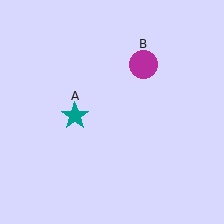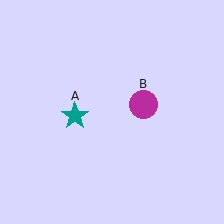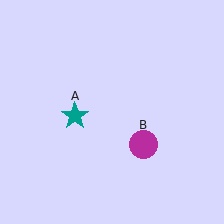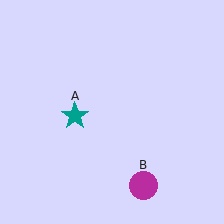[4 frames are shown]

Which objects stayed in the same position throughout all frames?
Teal star (object A) remained stationary.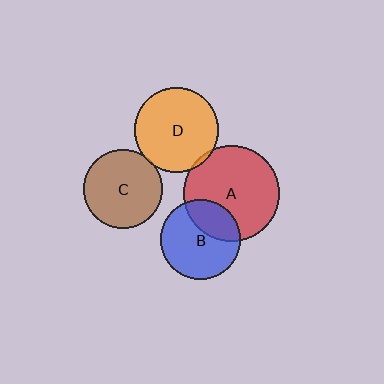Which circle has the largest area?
Circle A (red).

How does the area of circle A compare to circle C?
Approximately 1.5 times.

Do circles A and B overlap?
Yes.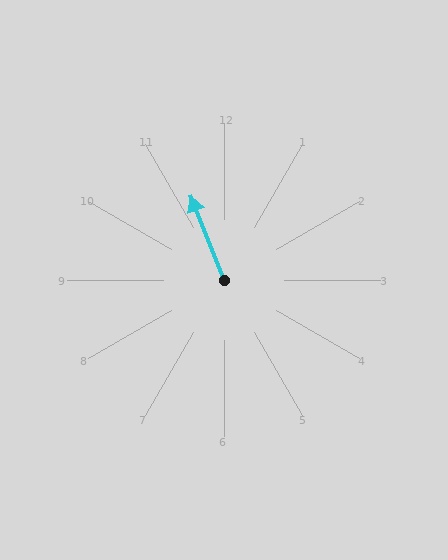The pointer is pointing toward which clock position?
Roughly 11 o'clock.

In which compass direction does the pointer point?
North.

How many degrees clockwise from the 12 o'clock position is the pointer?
Approximately 338 degrees.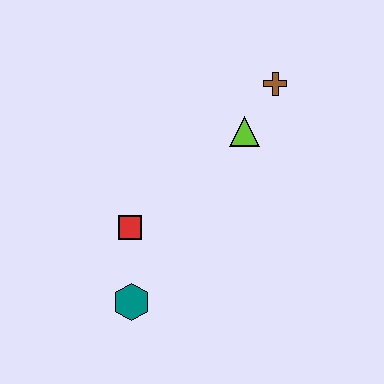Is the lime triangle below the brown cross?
Yes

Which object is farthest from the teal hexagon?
The brown cross is farthest from the teal hexagon.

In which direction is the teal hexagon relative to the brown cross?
The teal hexagon is below the brown cross.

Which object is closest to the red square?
The teal hexagon is closest to the red square.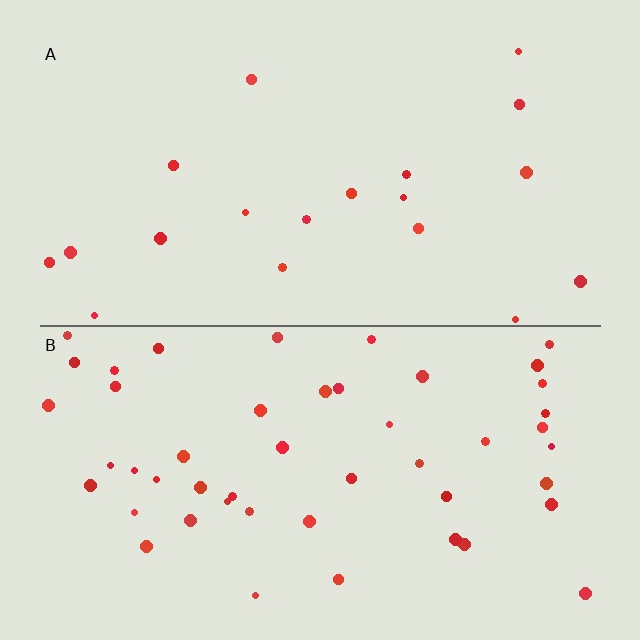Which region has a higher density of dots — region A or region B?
B (the bottom).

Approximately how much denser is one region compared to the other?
Approximately 2.5× — region B over region A.